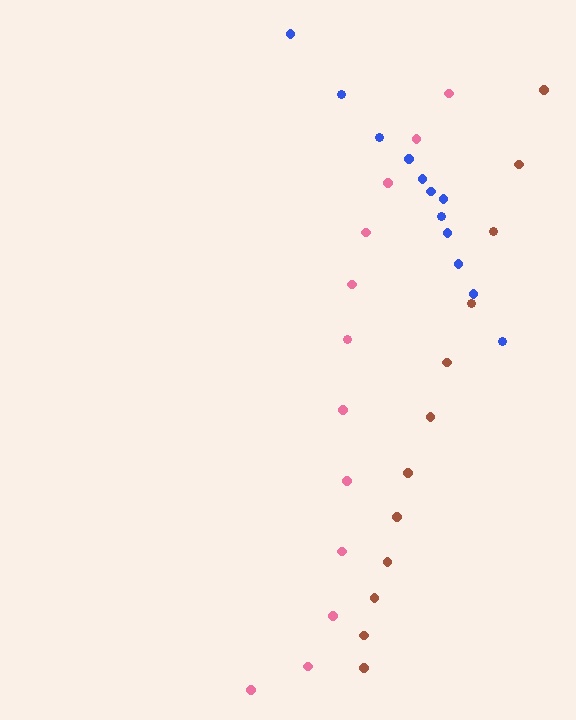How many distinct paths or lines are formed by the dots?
There are 3 distinct paths.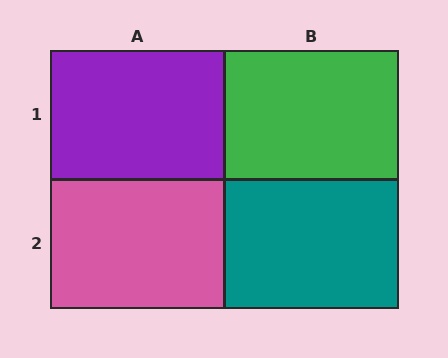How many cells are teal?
1 cell is teal.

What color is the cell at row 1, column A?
Purple.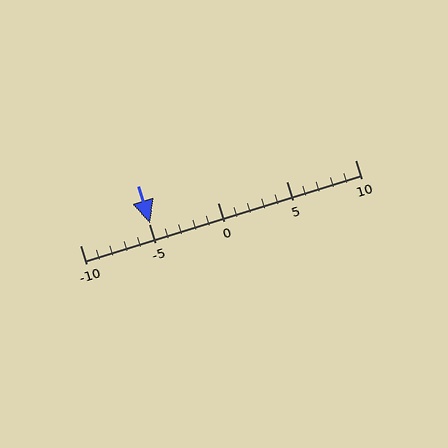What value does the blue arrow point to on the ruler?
The blue arrow points to approximately -5.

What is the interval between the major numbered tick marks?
The major tick marks are spaced 5 units apart.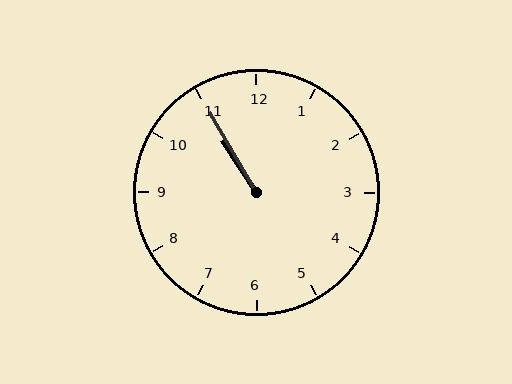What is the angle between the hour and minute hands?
Approximately 2 degrees.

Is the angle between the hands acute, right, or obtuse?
It is acute.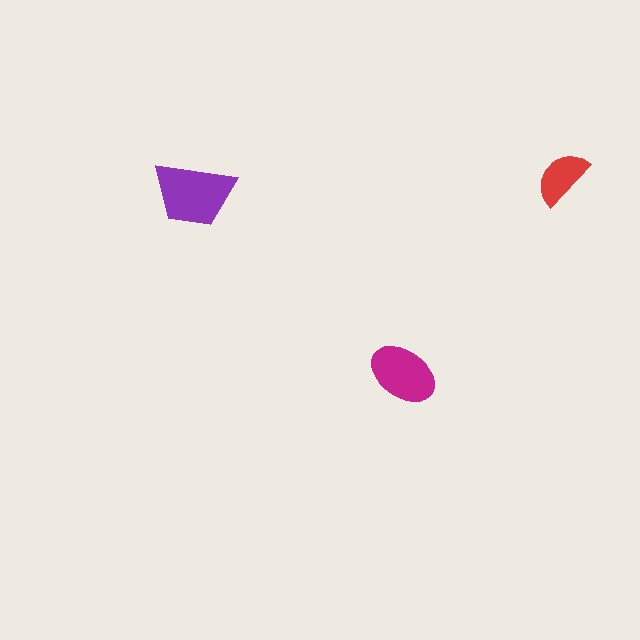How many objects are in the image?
There are 3 objects in the image.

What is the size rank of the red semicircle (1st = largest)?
3rd.